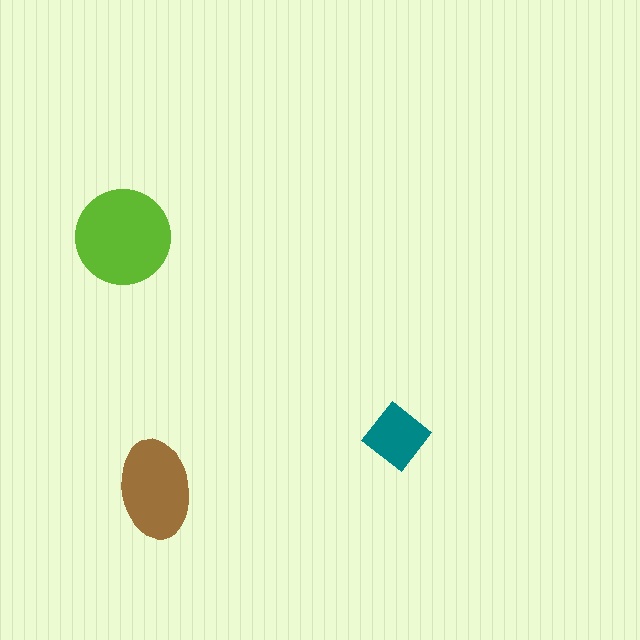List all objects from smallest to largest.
The teal diamond, the brown ellipse, the lime circle.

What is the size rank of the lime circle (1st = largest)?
1st.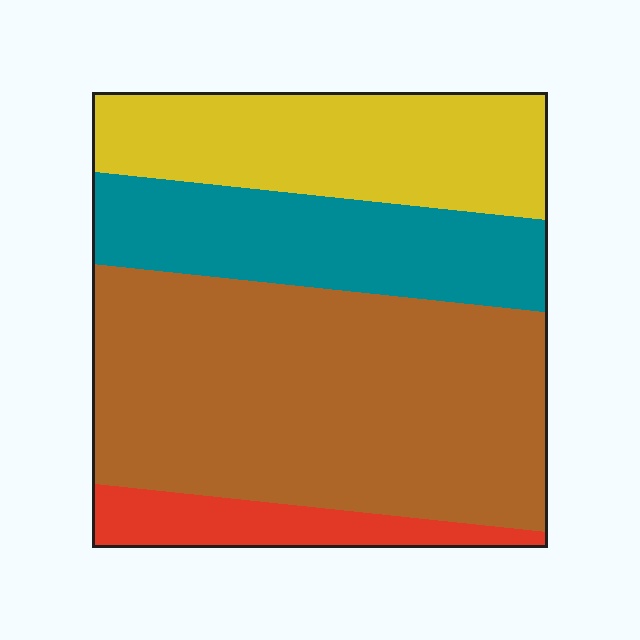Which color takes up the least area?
Red, at roughly 10%.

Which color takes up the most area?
Brown, at roughly 50%.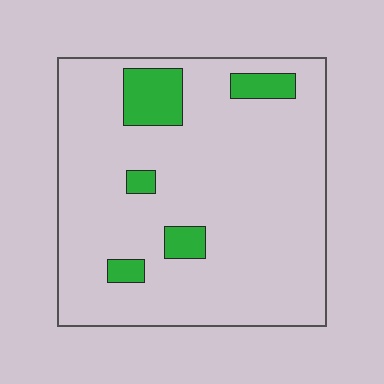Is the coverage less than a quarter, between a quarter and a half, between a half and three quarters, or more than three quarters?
Less than a quarter.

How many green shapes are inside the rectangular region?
5.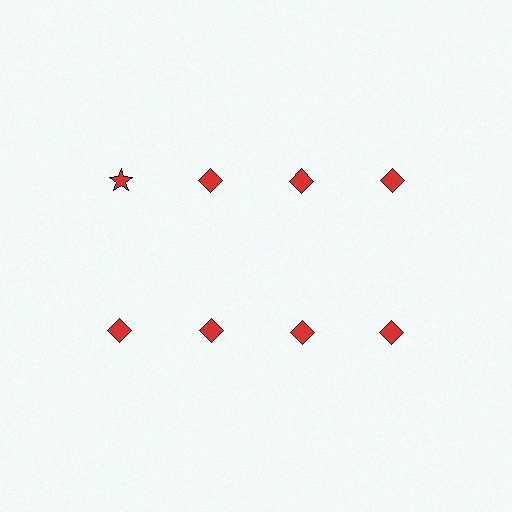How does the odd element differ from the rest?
It has a different shape: star instead of diamond.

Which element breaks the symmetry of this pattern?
The red star in the top row, leftmost column breaks the symmetry. All other shapes are red diamonds.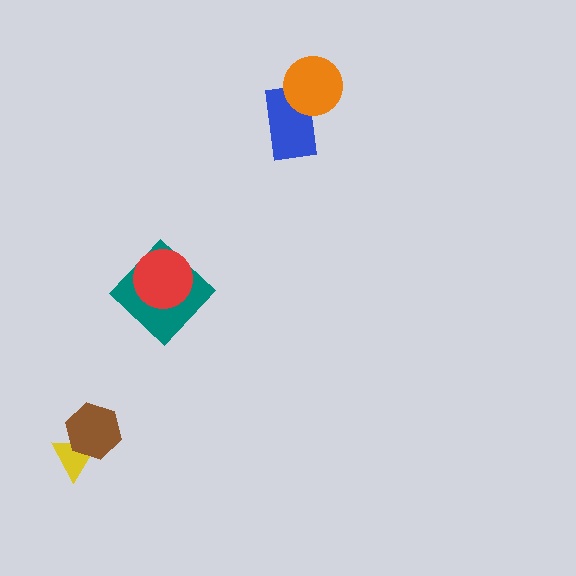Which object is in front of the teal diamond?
The red circle is in front of the teal diamond.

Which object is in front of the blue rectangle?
The orange circle is in front of the blue rectangle.